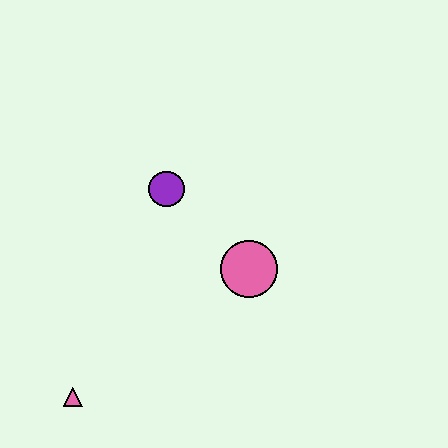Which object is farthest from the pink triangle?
The purple circle is farthest from the pink triangle.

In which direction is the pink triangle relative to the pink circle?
The pink triangle is to the left of the pink circle.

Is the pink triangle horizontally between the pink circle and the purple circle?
No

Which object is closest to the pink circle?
The purple circle is closest to the pink circle.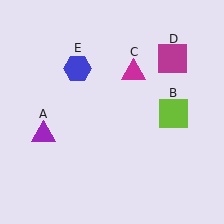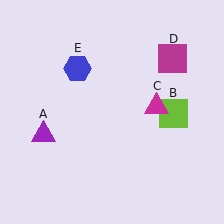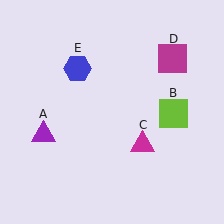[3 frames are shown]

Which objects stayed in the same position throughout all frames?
Purple triangle (object A) and lime square (object B) and magenta square (object D) and blue hexagon (object E) remained stationary.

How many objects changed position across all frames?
1 object changed position: magenta triangle (object C).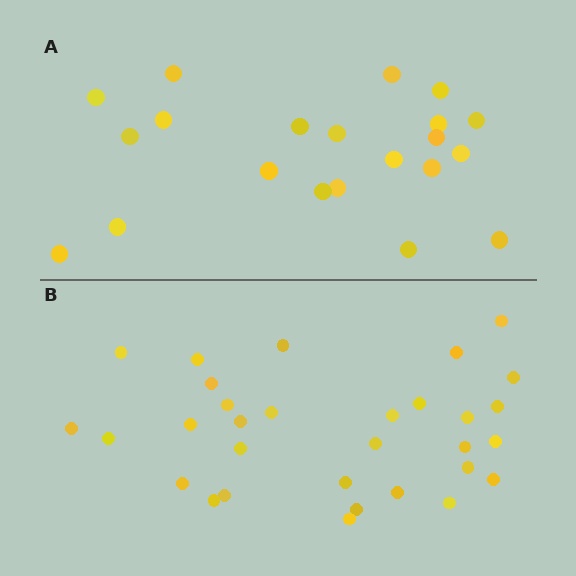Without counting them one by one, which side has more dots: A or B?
Region B (the bottom region) has more dots.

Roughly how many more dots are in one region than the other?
Region B has roughly 10 or so more dots than region A.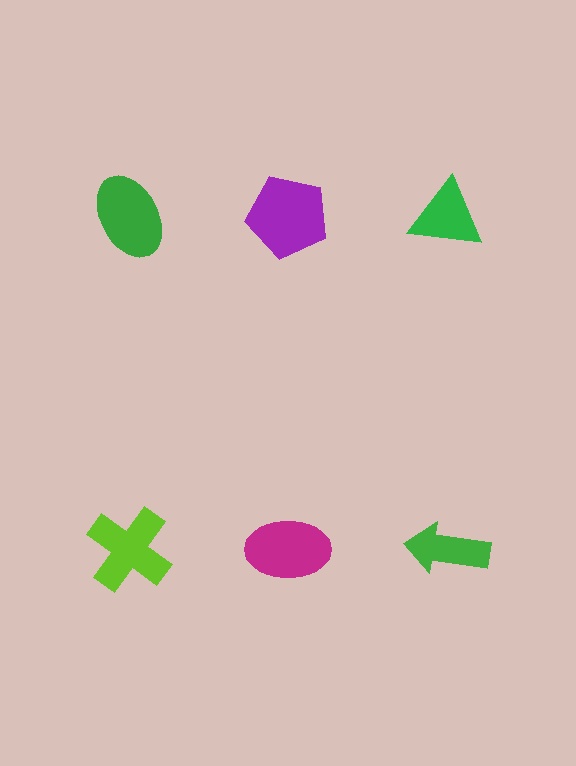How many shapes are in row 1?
3 shapes.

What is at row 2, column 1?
A lime cross.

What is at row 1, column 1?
A green ellipse.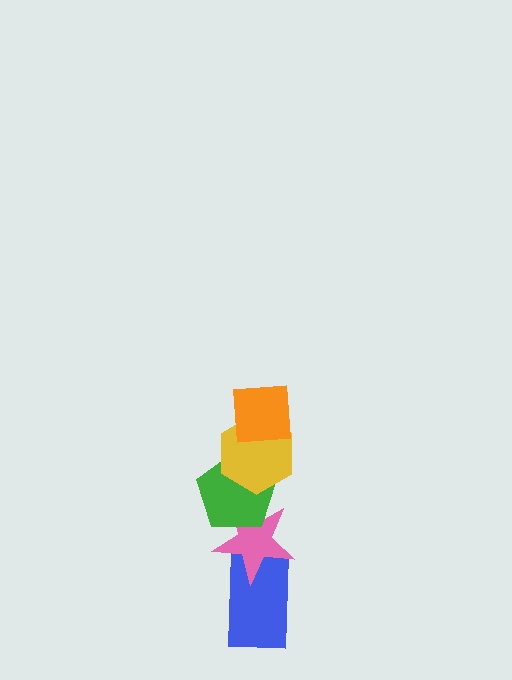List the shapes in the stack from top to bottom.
From top to bottom: the orange square, the yellow hexagon, the green pentagon, the pink star, the blue rectangle.